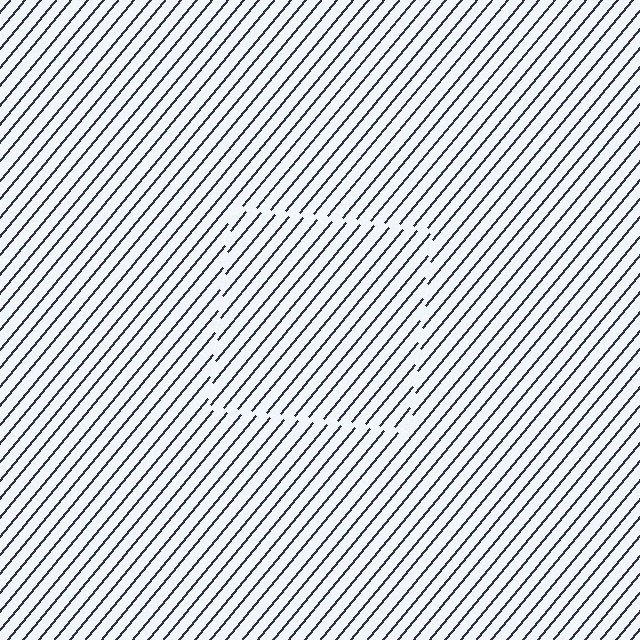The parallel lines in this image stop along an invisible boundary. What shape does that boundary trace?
An illusory square. The interior of the shape contains the same grating, shifted by half a period — the contour is defined by the phase discontinuity where line-ends from the inner and outer gratings abut.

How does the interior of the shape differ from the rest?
The interior of the shape contains the same grating, shifted by half a period — the contour is defined by the phase discontinuity where line-ends from the inner and outer gratings abut.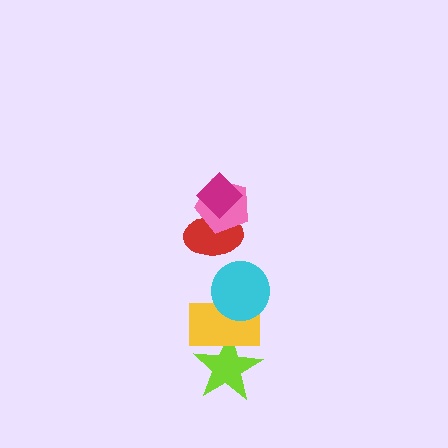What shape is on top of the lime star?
The yellow rectangle is on top of the lime star.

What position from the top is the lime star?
The lime star is 6th from the top.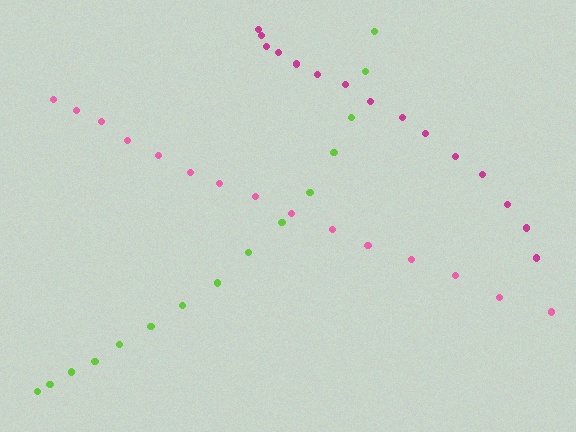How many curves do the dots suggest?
There are 3 distinct paths.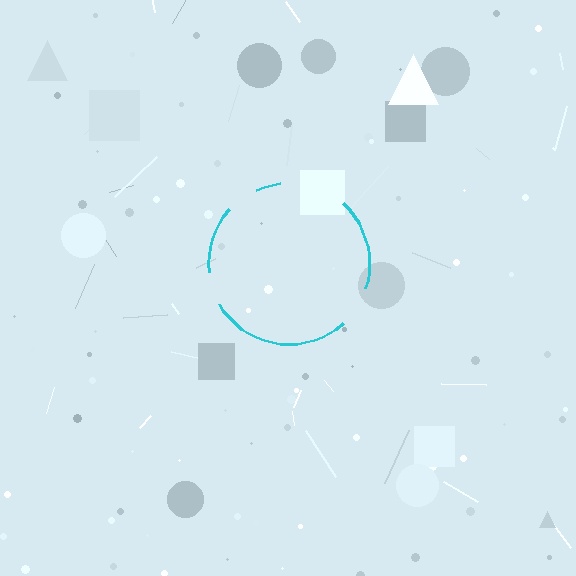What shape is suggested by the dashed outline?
The dashed outline suggests a circle.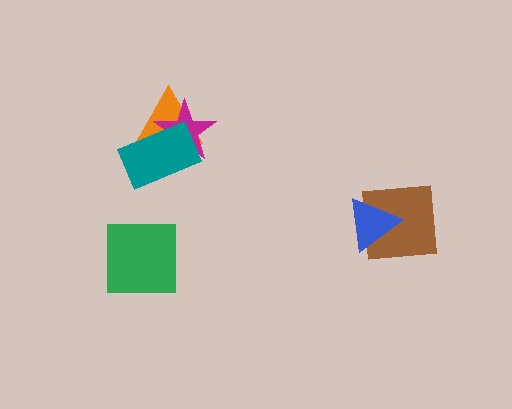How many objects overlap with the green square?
0 objects overlap with the green square.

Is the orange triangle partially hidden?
Yes, it is partially covered by another shape.